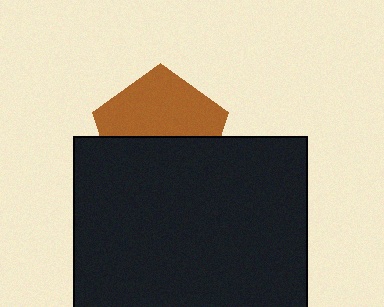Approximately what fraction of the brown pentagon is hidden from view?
Roughly 49% of the brown pentagon is hidden behind the black rectangle.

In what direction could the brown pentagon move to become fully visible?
The brown pentagon could move up. That would shift it out from behind the black rectangle entirely.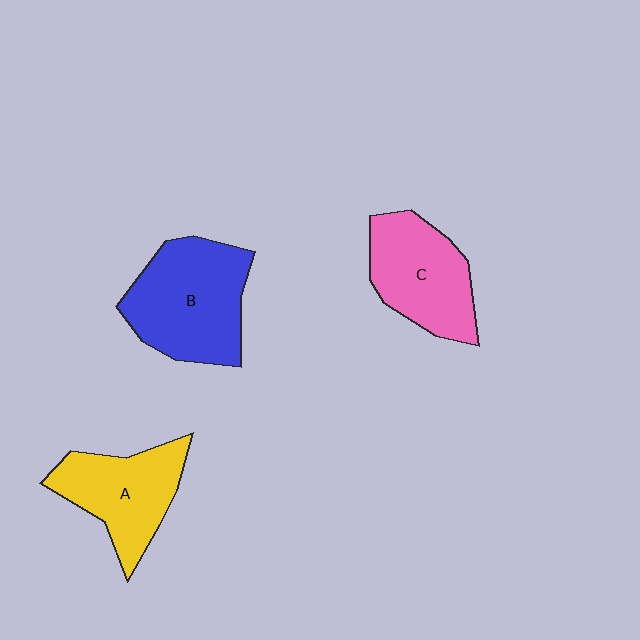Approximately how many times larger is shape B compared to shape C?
Approximately 1.2 times.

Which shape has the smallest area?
Shape A (yellow).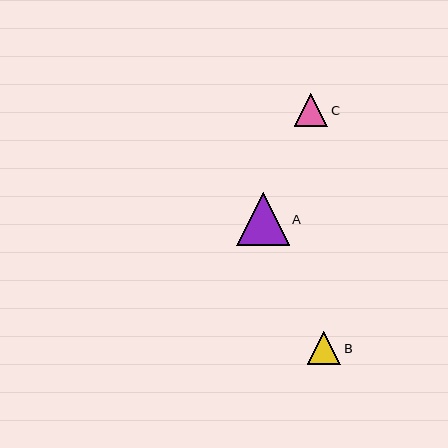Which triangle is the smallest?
Triangle B is the smallest with a size of approximately 33 pixels.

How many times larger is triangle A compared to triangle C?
Triangle A is approximately 1.6 times the size of triangle C.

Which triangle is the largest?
Triangle A is the largest with a size of approximately 53 pixels.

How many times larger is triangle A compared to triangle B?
Triangle A is approximately 1.6 times the size of triangle B.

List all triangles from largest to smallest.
From largest to smallest: A, C, B.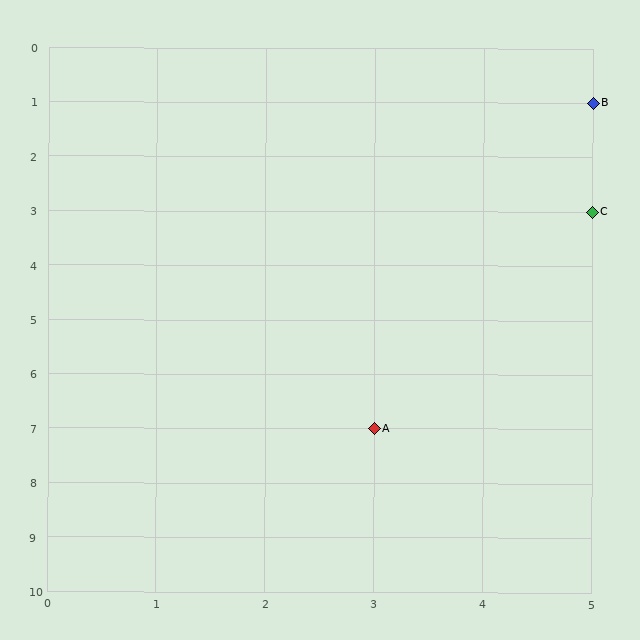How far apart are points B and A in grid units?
Points B and A are 2 columns and 6 rows apart (about 6.3 grid units diagonally).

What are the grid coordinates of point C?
Point C is at grid coordinates (5, 3).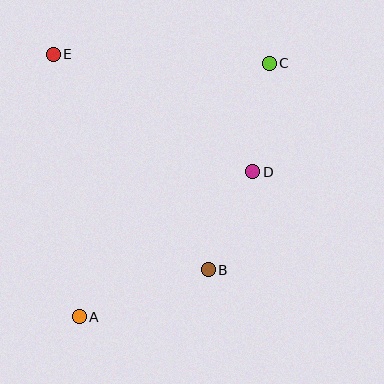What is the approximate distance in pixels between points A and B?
The distance between A and B is approximately 137 pixels.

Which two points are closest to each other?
Points B and D are closest to each other.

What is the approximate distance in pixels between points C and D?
The distance between C and D is approximately 110 pixels.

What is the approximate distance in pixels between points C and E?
The distance between C and E is approximately 216 pixels.